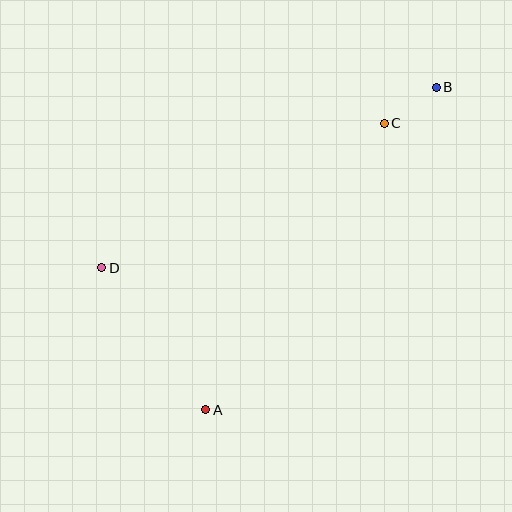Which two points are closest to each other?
Points B and C are closest to each other.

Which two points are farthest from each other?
Points A and B are farthest from each other.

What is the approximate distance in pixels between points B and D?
The distance between B and D is approximately 380 pixels.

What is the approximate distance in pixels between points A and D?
The distance between A and D is approximately 176 pixels.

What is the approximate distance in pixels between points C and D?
The distance between C and D is approximately 318 pixels.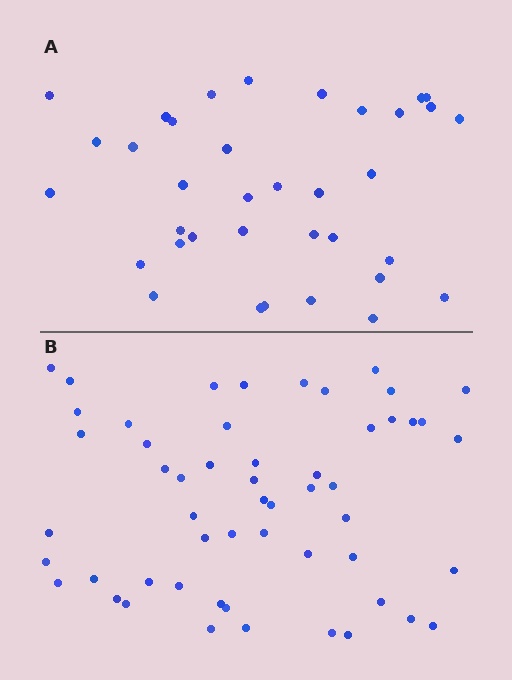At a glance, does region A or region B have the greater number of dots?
Region B (the bottom region) has more dots.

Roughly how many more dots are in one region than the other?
Region B has approximately 20 more dots than region A.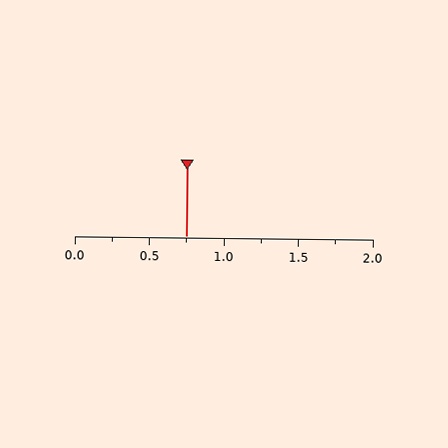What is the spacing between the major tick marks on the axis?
The major ticks are spaced 0.5 apart.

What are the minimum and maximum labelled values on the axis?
The axis runs from 0.0 to 2.0.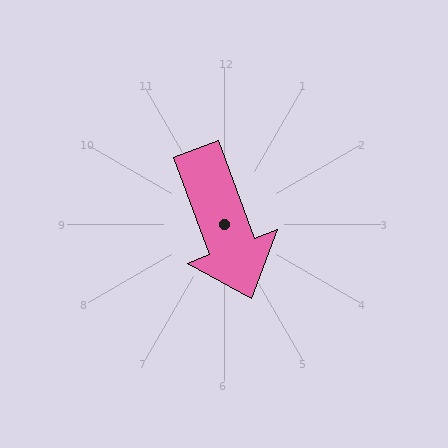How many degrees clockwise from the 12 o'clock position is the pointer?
Approximately 159 degrees.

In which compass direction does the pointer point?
South.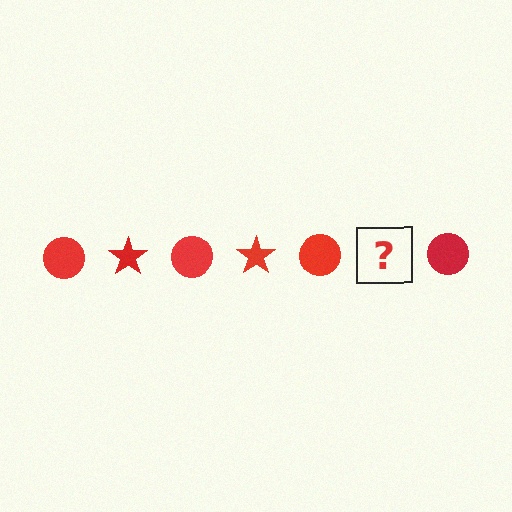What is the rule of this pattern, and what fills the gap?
The rule is that the pattern cycles through circle, star shapes in red. The gap should be filled with a red star.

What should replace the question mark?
The question mark should be replaced with a red star.